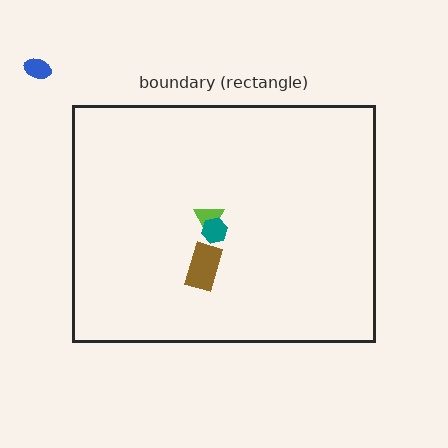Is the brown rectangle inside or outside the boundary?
Inside.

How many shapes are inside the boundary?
3 inside, 1 outside.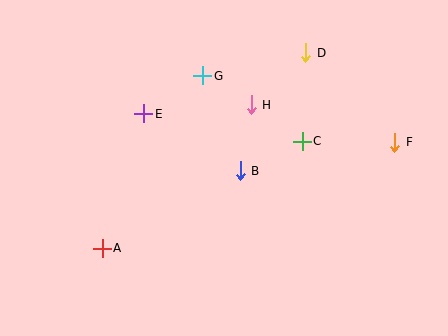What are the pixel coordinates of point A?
Point A is at (102, 248).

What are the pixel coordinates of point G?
Point G is at (203, 76).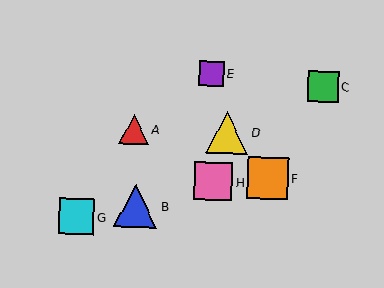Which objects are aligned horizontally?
Objects A, D are aligned horizontally.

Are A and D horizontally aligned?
Yes, both are at y≈129.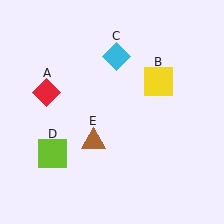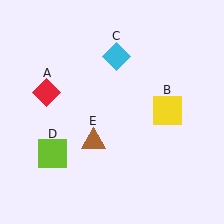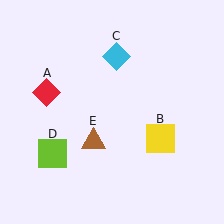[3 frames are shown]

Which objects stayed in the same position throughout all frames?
Red diamond (object A) and cyan diamond (object C) and lime square (object D) and brown triangle (object E) remained stationary.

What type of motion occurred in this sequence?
The yellow square (object B) rotated clockwise around the center of the scene.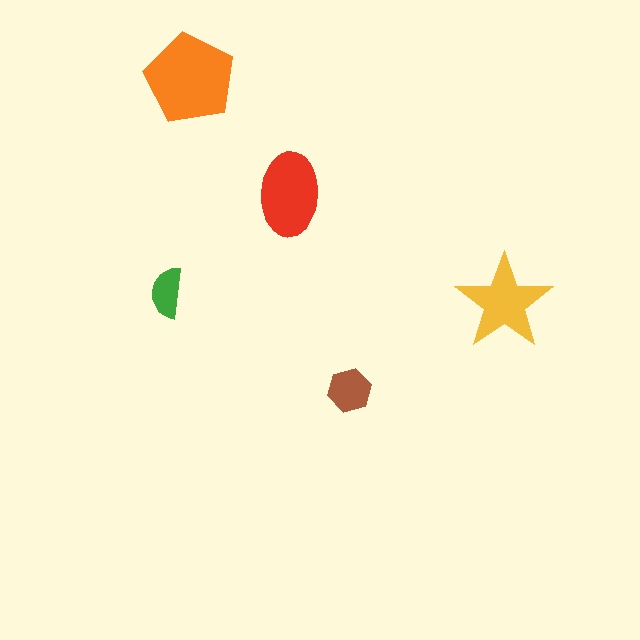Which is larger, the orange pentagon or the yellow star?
The orange pentagon.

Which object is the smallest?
The green semicircle.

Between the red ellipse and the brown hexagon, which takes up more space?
The red ellipse.